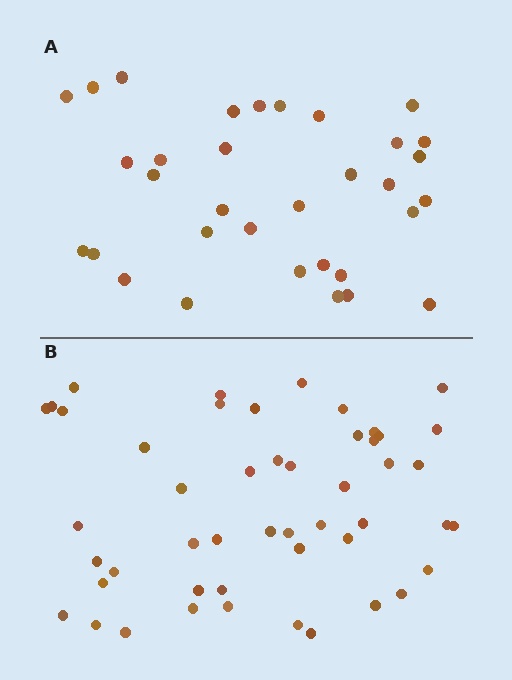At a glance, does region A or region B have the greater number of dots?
Region B (the bottom region) has more dots.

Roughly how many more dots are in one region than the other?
Region B has approximately 15 more dots than region A.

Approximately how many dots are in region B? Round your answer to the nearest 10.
About 50 dots. (The exact count is 49, which rounds to 50.)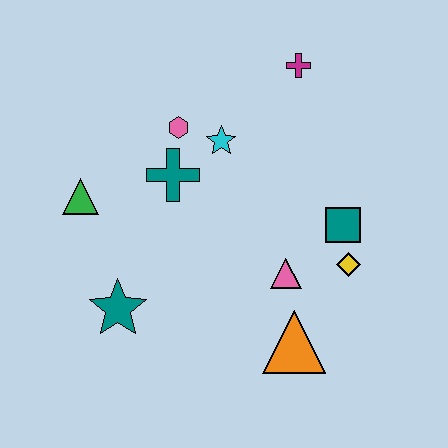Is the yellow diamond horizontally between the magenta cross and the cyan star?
No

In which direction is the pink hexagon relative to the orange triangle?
The pink hexagon is above the orange triangle.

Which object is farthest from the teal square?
The green triangle is farthest from the teal square.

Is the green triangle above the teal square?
Yes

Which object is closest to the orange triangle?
The pink triangle is closest to the orange triangle.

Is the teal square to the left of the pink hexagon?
No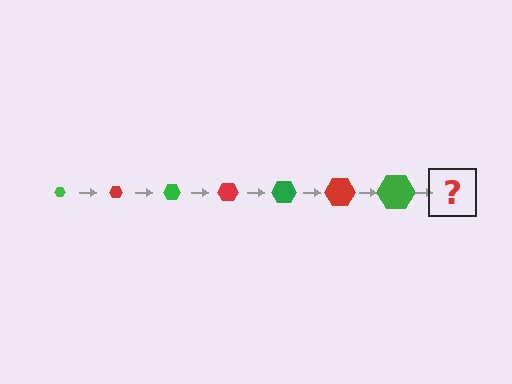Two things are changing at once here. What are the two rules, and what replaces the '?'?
The two rules are that the hexagon grows larger each step and the color cycles through green and red. The '?' should be a red hexagon, larger than the previous one.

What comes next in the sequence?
The next element should be a red hexagon, larger than the previous one.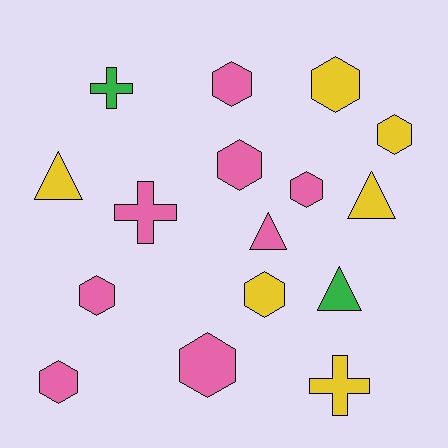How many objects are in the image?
There are 16 objects.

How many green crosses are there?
There is 1 green cross.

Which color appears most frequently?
Pink, with 8 objects.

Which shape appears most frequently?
Hexagon, with 9 objects.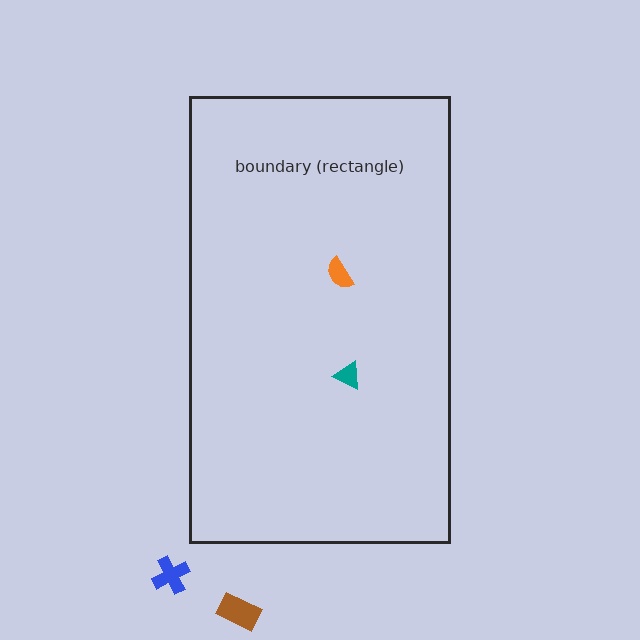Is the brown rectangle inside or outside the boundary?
Outside.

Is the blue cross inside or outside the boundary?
Outside.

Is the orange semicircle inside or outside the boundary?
Inside.